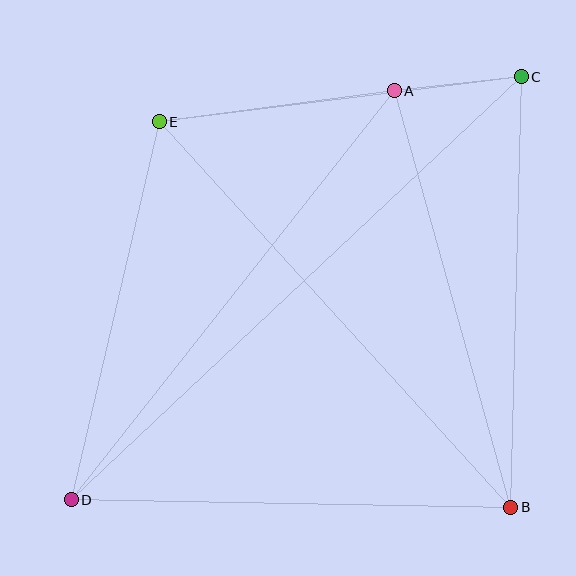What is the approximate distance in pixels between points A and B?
The distance between A and B is approximately 432 pixels.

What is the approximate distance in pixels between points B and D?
The distance between B and D is approximately 439 pixels.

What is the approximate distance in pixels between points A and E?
The distance between A and E is approximately 237 pixels.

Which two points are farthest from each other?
Points C and D are farthest from each other.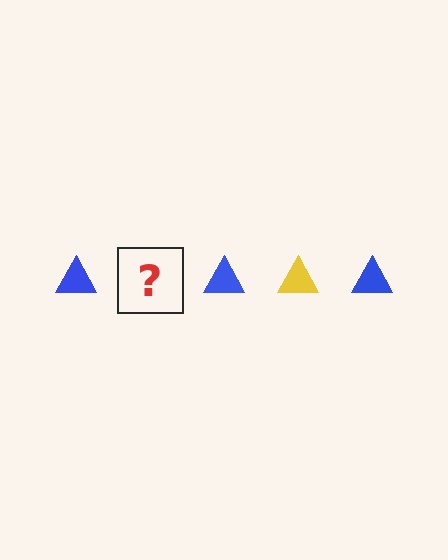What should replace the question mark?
The question mark should be replaced with a yellow triangle.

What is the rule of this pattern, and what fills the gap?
The rule is that the pattern cycles through blue, yellow triangles. The gap should be filled with a yellow triangle.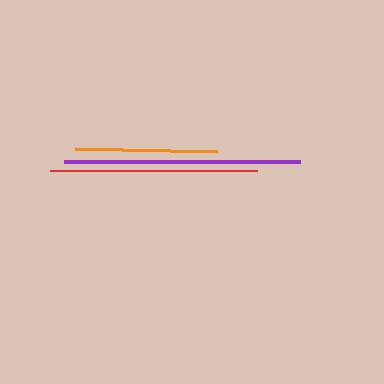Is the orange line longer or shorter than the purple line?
The purple line is longer than the orange line.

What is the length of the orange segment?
The orange segment is approximately 141 pixels long.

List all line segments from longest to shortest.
From longest to shortest: purple, red, orange.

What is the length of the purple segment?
The purple segment is approximately 236 pixels long.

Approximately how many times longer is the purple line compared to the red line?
The purple line is approximately 1.1 times the length of the red line.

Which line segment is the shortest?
The orange line is the shortest at approximately 141 pixels.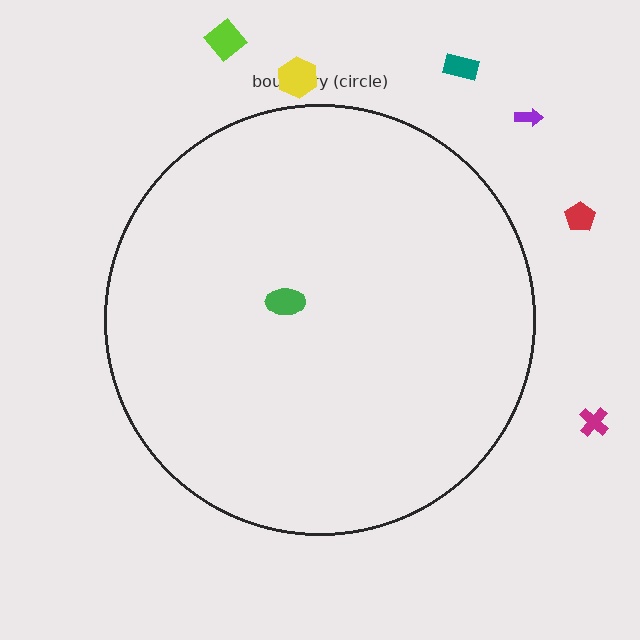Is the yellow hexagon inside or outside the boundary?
Outside.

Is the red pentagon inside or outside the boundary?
Outside.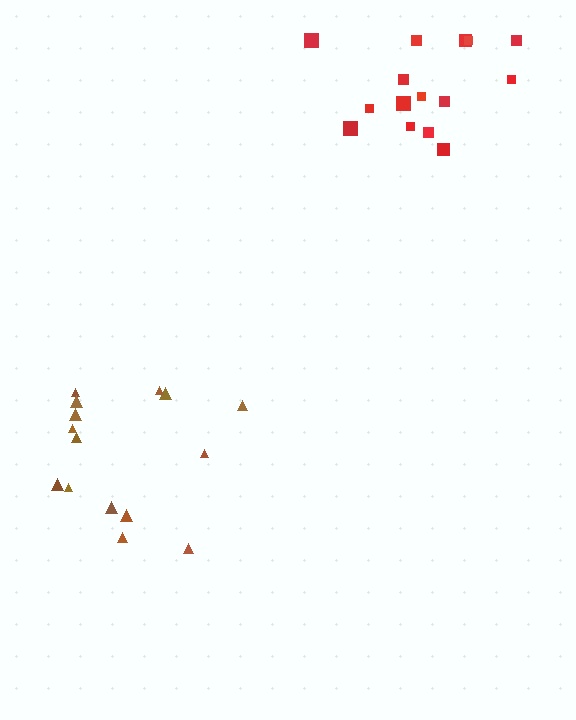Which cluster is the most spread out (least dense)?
Red.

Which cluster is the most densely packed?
Brown.